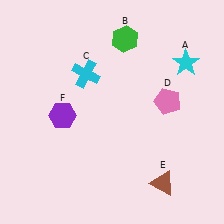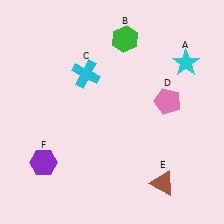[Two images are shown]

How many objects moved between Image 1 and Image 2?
1 object moved between the two images.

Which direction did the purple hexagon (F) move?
The purple hexagon (F) moved down.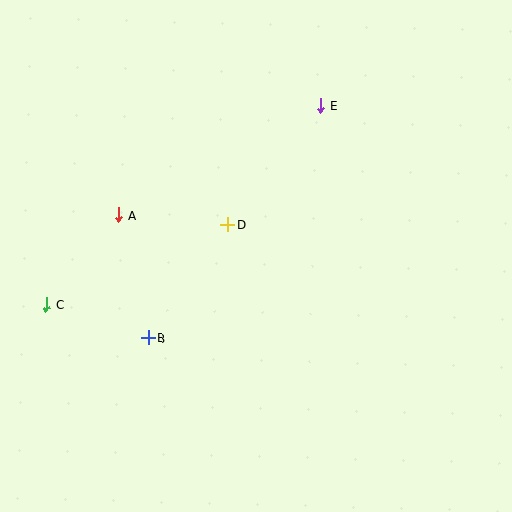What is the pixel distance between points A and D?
The distance between A and D is 109 pixels.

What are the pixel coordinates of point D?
Point D is at (227, 224).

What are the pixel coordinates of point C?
Point C is at (46, 305).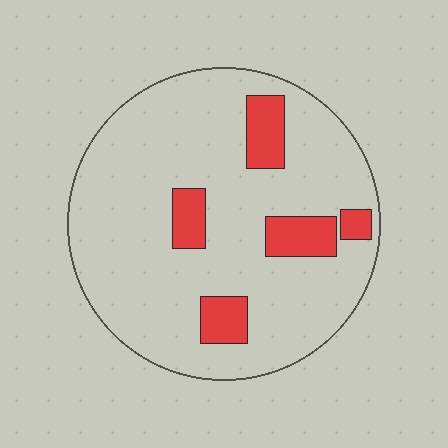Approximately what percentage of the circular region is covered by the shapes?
Approximately 15%.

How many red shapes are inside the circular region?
5.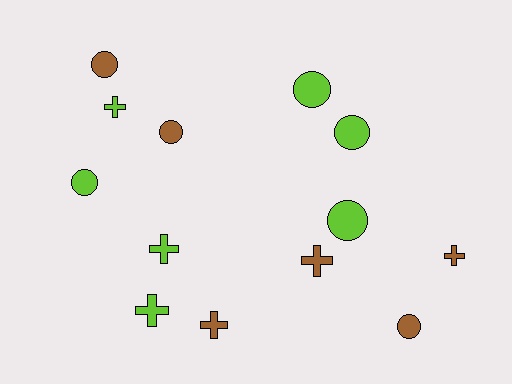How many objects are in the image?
There are 13 objects.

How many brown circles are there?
There are 3 brown circles.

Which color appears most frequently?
Lime, with 7 objects.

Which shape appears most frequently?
Circle, with 7 objects.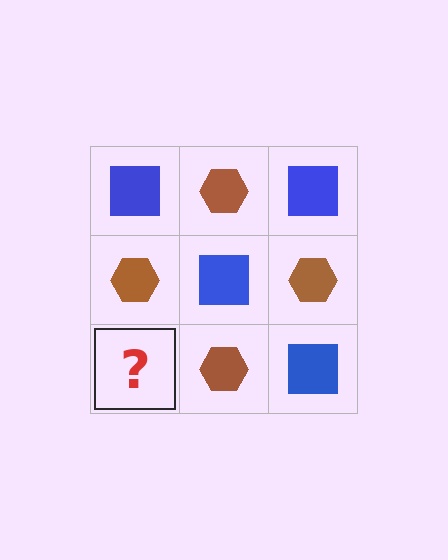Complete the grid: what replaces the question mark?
The question mark should be replaced with a blue square.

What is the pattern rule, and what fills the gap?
The rule is that it alternates blue square and brown hexagon in a checkerboard pattern. The gap should be filled with a blue square.